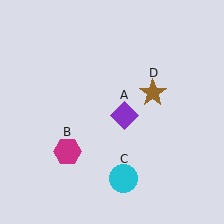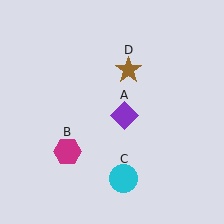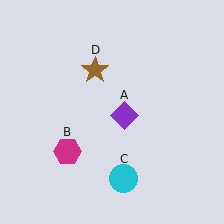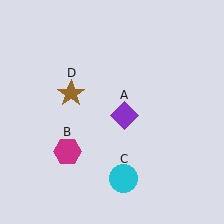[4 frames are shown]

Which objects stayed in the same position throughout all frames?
Purple diamond (object A) and magenta hexagon (object B) and cyan circle (object C) remained stationary.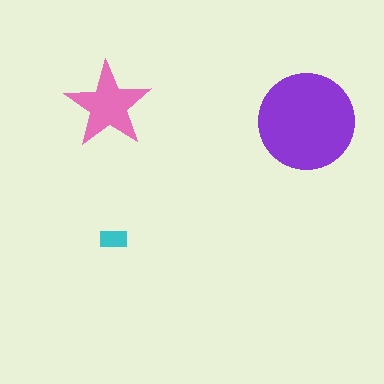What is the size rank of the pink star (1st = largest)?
2nd.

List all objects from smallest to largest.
The cyan rectangle, the pink star, the purple circle.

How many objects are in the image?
There are 3 objects in the image.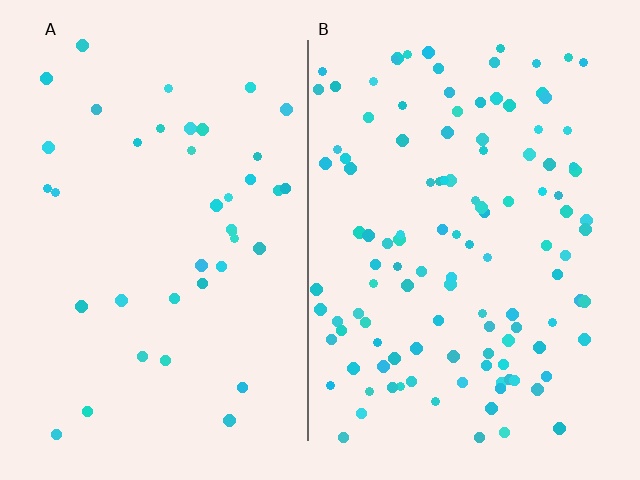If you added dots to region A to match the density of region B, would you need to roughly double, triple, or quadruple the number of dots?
Approximately triple.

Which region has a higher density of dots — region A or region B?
B (the right).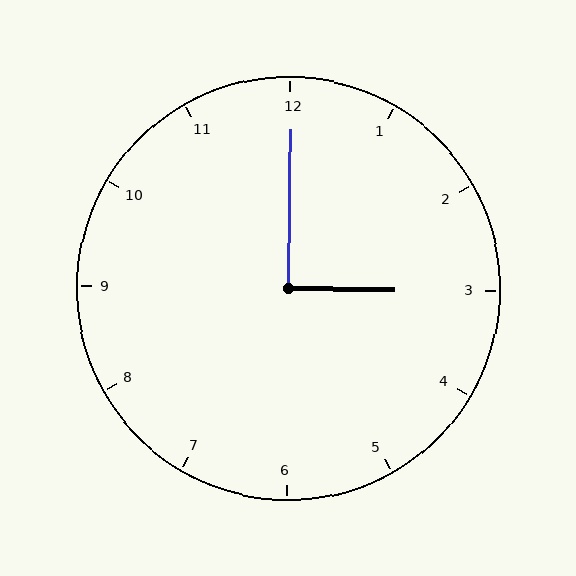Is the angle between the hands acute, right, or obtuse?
It is right.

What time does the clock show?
3:00.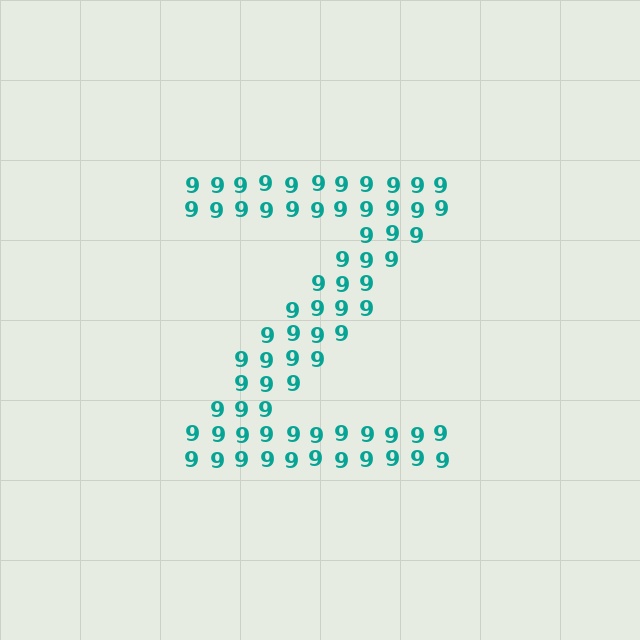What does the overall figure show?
The overall figure shows the letter Z.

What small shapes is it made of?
It is made of small digit 9's.